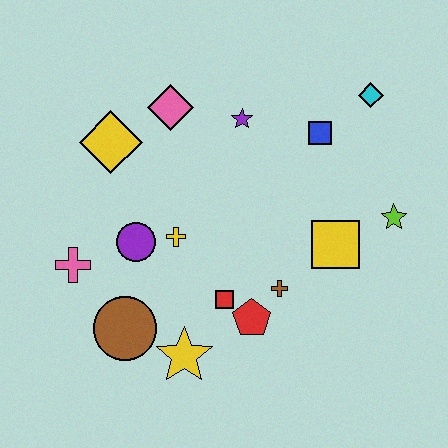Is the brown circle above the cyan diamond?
No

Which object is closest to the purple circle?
The yellow cross is closest to the purple circle.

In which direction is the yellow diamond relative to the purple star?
The yellow diamond is to the left of the purple star.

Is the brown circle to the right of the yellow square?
No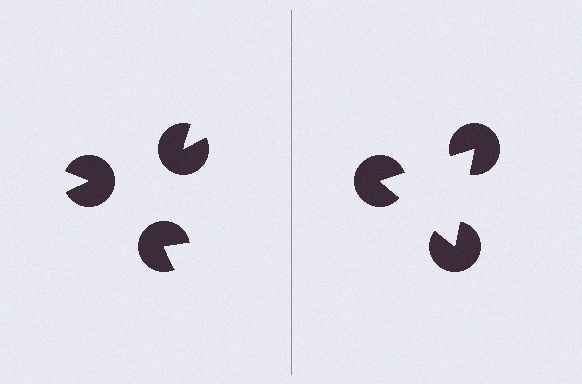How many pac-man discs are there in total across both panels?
6 — 3 on each side.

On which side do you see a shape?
An illusory triangle appears on the right side. On the left side the wedge cuts are rotated, so no coherent shape forms.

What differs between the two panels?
The pac-man discs are positioned identically on both sides; only the wedge orientations differ. On the right they align to a triangle; on the left they are misaligned.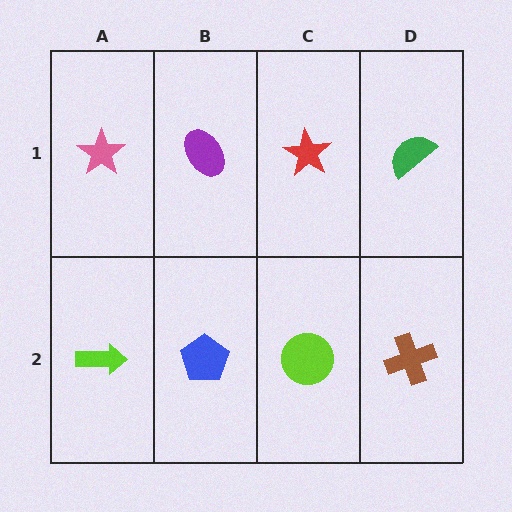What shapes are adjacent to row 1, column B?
A blue pentagon (row 2, column B), a pink star (row 1, column A), a red star (row 1, column C).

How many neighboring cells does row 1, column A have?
2.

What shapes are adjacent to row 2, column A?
A pink star (row 1, column A), a blue pentagon (row 2, column B).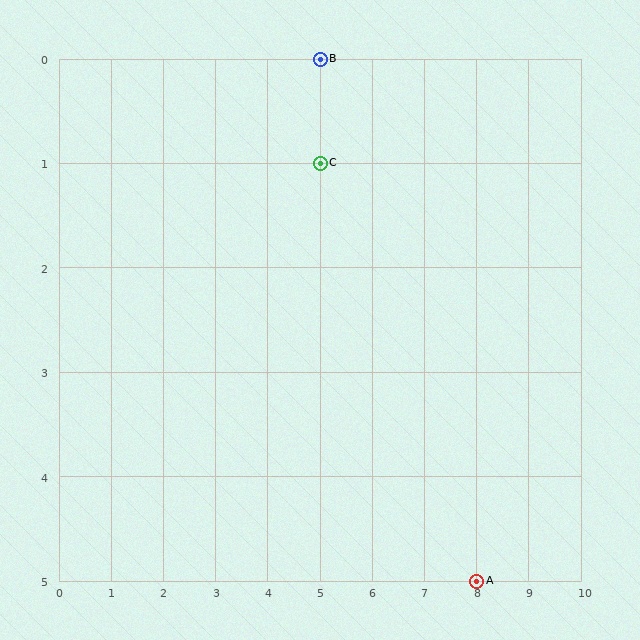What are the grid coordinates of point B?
Point B is at grid coordinates (5, 0).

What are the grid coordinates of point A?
Point A is at grid coordinates (8, 5).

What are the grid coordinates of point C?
Point C is at grid coordinates (5, 1).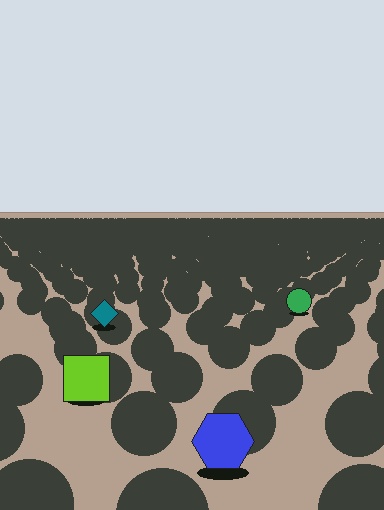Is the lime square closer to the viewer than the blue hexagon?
No. The blue hexagon is closer — you can tell from the texture gradient: the ground texture is coarser near it.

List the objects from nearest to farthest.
From nearest to farthest: the blue hexagon, the lime square, the teal diamond, the green circle.